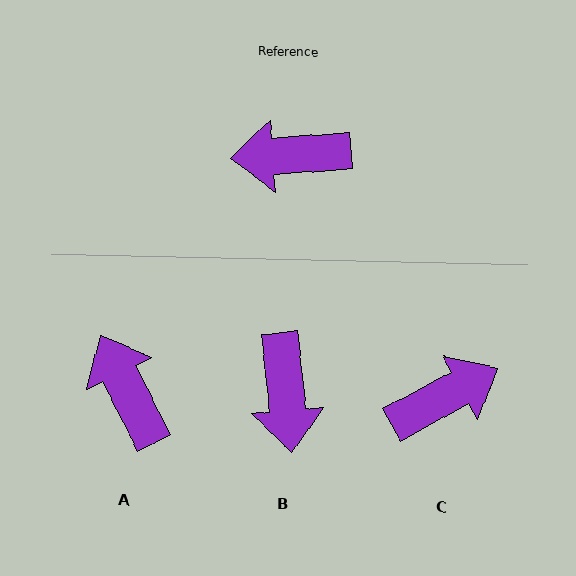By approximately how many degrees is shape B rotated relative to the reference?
Approximately 92 degrees counter-clockwise.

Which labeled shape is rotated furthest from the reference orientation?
C, about 155 degrees away.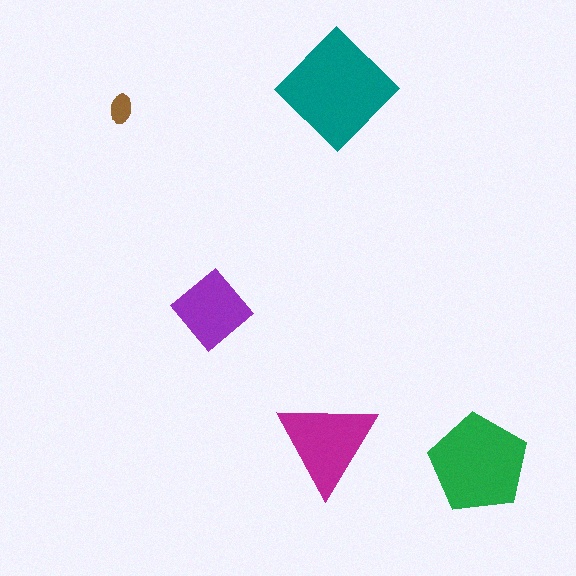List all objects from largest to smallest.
The teal diamond, the green pentagon, the magenta triangle, the purple diamond, the brown ellipse.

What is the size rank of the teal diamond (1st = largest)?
1st.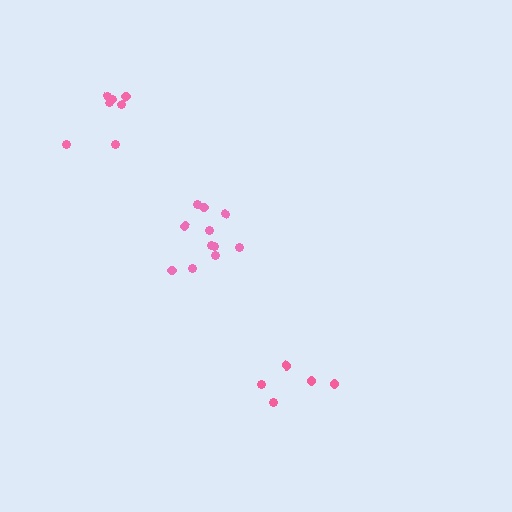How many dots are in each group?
Group 1: 5 dots, Group 2: 11 dots, Group 3: 7 dots (23 total).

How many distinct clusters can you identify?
There are 3 distinct clusters.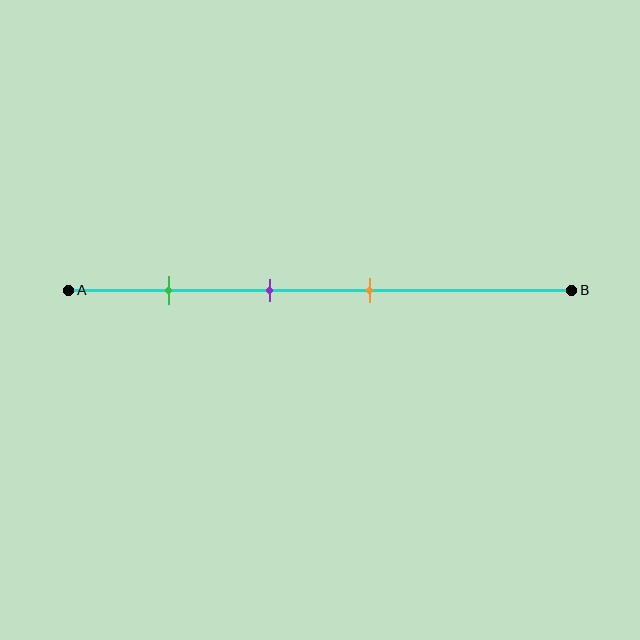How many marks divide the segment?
There are 3 marks dividing the segment.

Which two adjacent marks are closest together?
The purple and orange marks are the closest adjacent pair.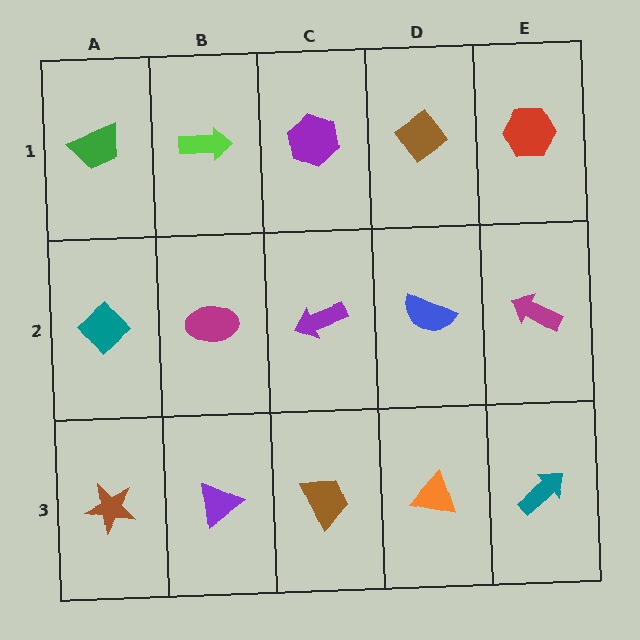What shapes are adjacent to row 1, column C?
A purple arrow (row 2, column C), a lime arrow (row 1, column B), a brown diamond (row 1, column D).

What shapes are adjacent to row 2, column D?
A brown diamond (row 1, column D), an orange triangle (row 3, column D), a purple arrow (row 2, column C), a magenta arrow (row 2, column E).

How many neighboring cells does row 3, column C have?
3.